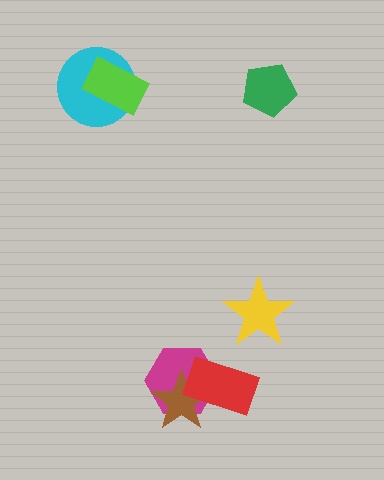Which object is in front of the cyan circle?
The lime rectangle is in front of the cyan circle.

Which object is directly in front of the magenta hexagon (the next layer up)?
The brown star is directly in front of the magenta hexagon.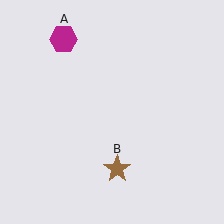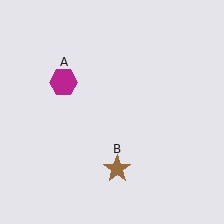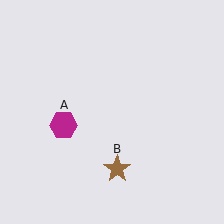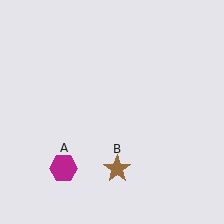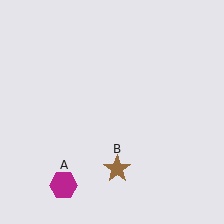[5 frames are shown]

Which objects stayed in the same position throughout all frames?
Brown star (object B) remained stationary.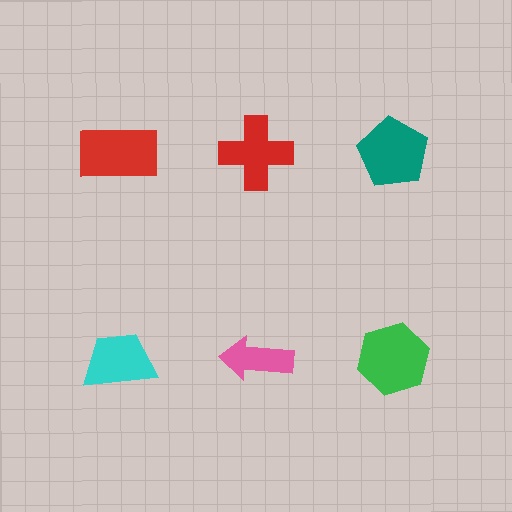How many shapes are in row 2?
3 shapes.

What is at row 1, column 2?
A red cross.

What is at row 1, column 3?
A teal pentagon.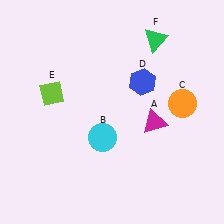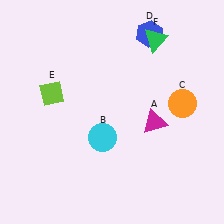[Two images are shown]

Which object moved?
The blue hexagon (D) moved up.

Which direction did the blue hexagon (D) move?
The blue hexagon (D) moved up.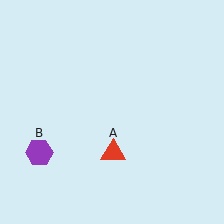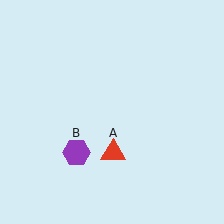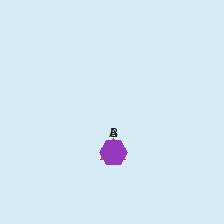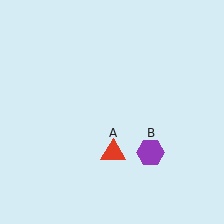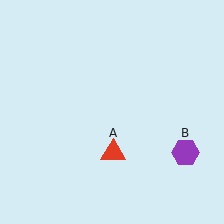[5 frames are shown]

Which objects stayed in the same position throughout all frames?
Red triangle (object A) remained stationary.